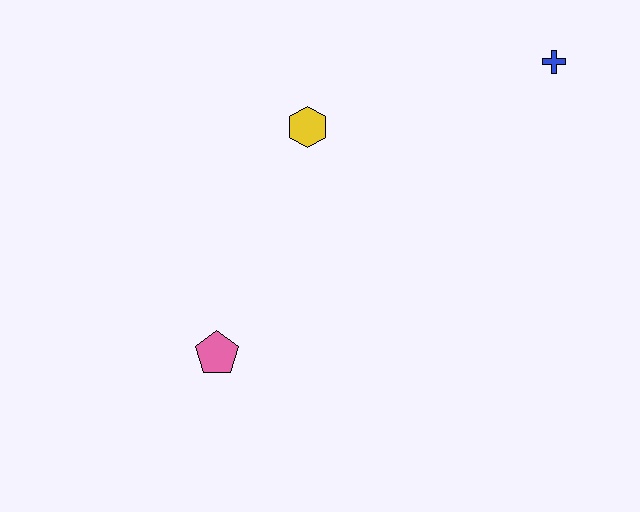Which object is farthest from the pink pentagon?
The blue cross is farthest from the pink pentagon.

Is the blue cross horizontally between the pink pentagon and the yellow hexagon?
No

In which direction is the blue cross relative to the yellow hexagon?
The blue cross is to the right of the yellow hexagon.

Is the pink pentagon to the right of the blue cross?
No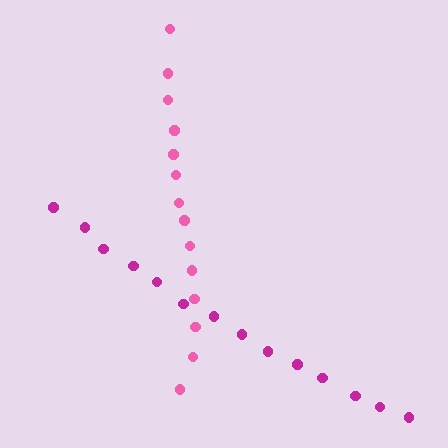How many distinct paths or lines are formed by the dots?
There are 2 distinct paths.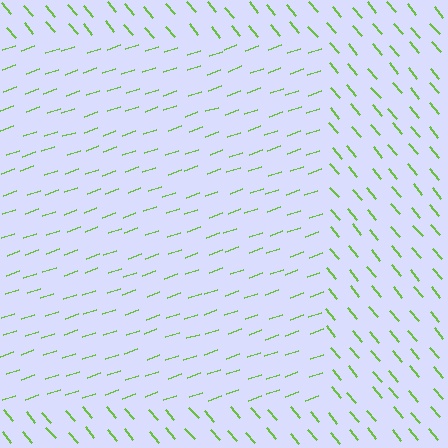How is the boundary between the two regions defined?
The boundary is defined purely by a change in line orientation (approximately 69 degrees difference). All lines are the same color and thickness.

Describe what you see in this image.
The image is filled with small lime line segments. A rectangle region in the image has lines oriented differently from the surrounding lines, creating a visible texture boundary.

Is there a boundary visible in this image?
Yes, there is a texture boundary formed by a change in line orientation.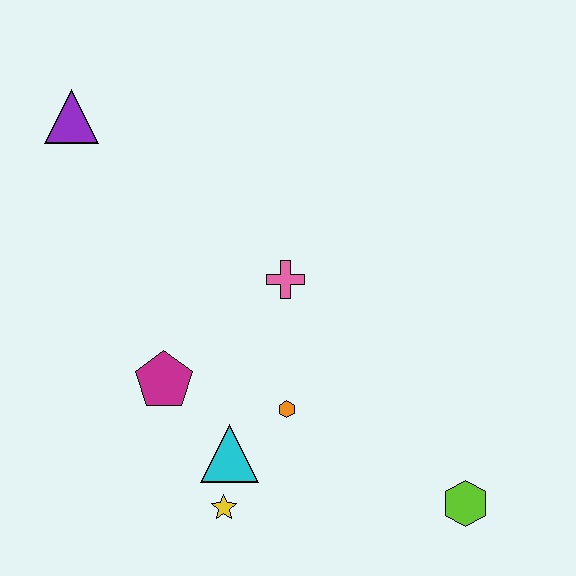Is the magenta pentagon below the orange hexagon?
No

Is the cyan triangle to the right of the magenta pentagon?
Yes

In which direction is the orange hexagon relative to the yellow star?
The orange hexagon is above the yellow star.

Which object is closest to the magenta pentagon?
The cyan triangle is closest to the magenta pentagon.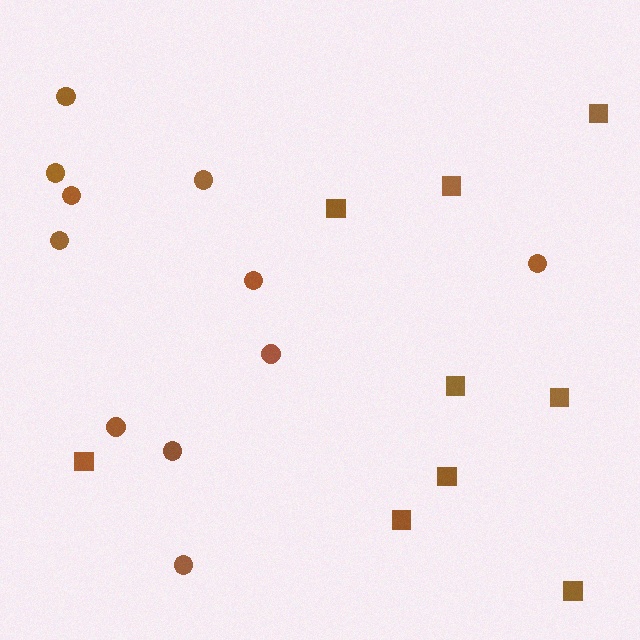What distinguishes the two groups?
There are 2 groups: one group of circles (11) and one group of squares (9).